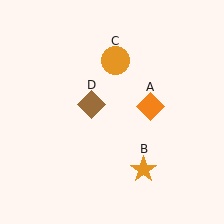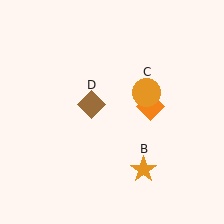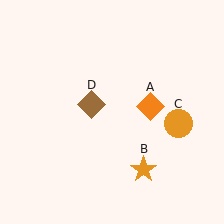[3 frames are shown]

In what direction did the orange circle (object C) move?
The orange circle (object C) moved down and to the right.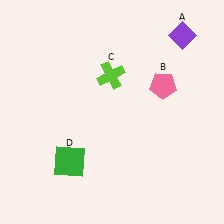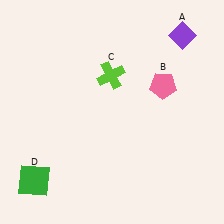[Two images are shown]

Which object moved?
The green square (D) moved left.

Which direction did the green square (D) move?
The green square (D) moved left.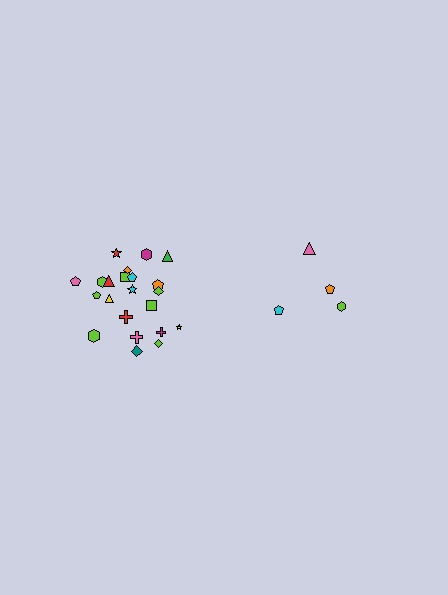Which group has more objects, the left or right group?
The left group.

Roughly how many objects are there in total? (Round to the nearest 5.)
Roughly 25 objects in total.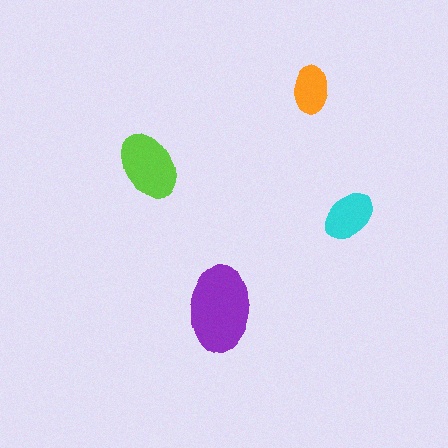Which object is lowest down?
The purple ellipse is bottommost.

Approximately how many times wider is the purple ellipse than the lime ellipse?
About 1.5 times wider.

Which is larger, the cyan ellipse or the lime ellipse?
The lime one.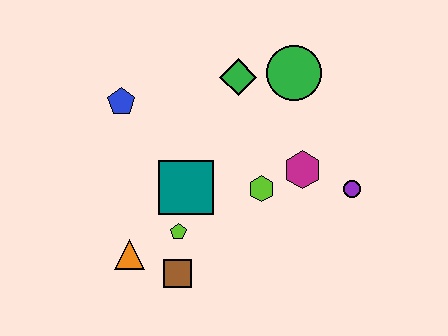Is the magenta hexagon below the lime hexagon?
No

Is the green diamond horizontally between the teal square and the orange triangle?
No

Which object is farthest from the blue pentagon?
The purple circle is farthest from the blue pentagon.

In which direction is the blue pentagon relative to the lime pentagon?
The blue pentagon is above the lime pentagon.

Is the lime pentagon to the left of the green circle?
Yes